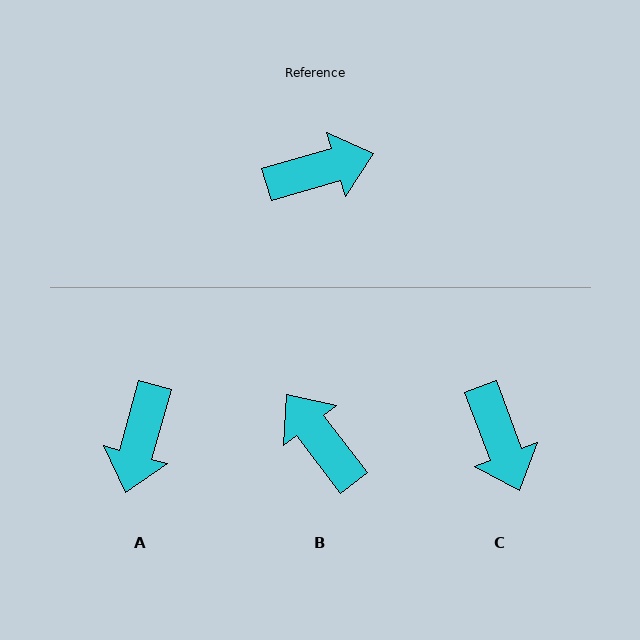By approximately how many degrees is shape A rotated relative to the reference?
Approximately 122 degrees clockwise.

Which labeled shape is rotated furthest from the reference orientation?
A, about 122 degrees away.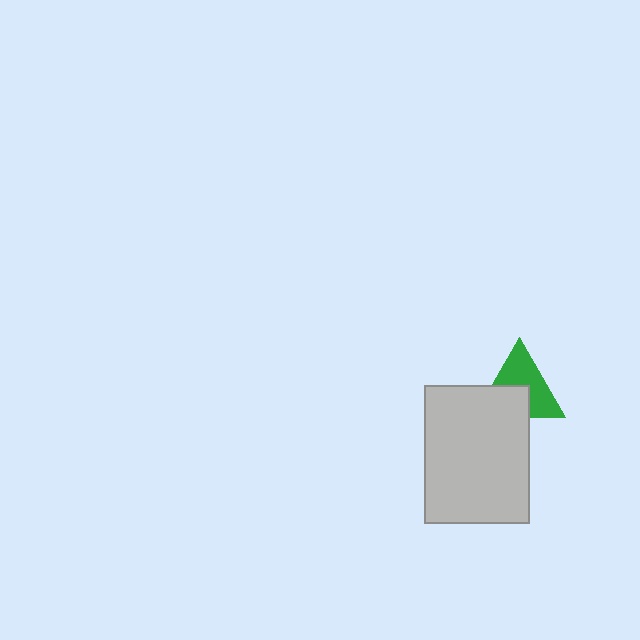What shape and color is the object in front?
The object in front is a light gray rectangle.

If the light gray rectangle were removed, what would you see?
You would see the complete green triangle.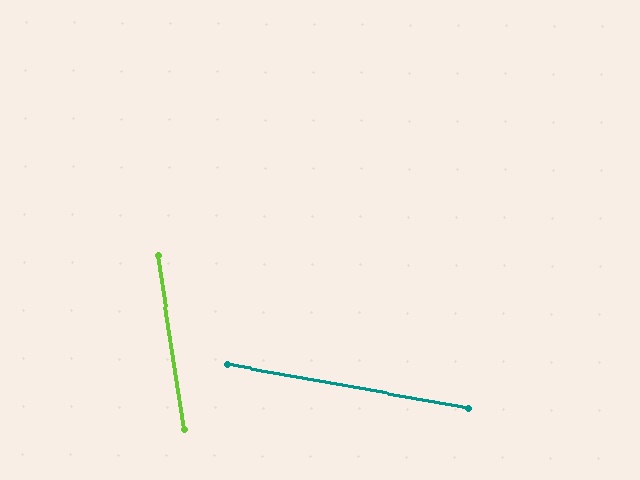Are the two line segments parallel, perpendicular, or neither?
Neither parallel nor perpendicular — they differ by about 71°.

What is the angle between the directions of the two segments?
Approximately 71 degrees.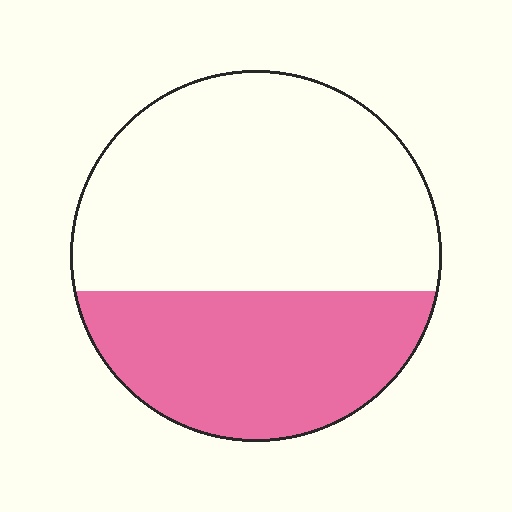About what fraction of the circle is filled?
About three eighths (3/8).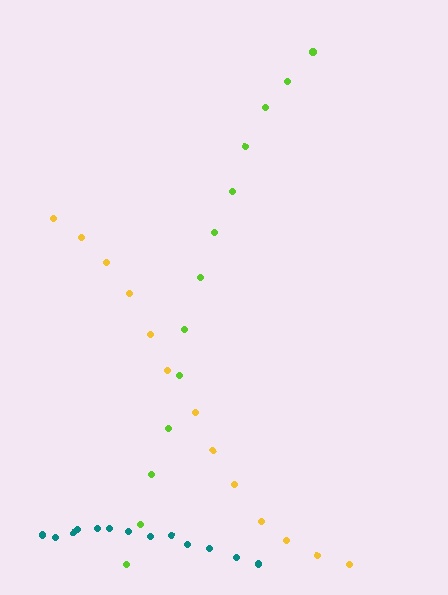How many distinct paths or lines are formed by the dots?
There are 3 distinct paths.